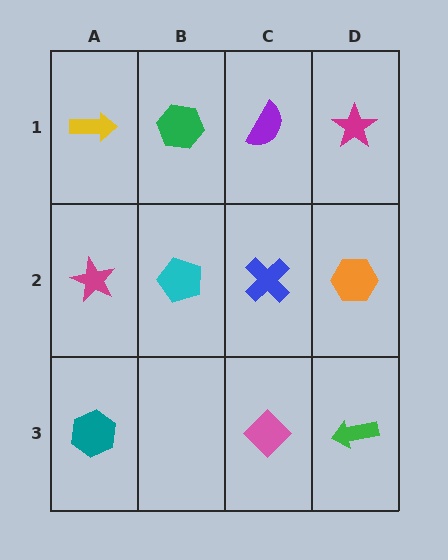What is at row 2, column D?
An orange hexagon.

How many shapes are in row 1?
4 shapes.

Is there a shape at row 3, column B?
No, that cell is empty.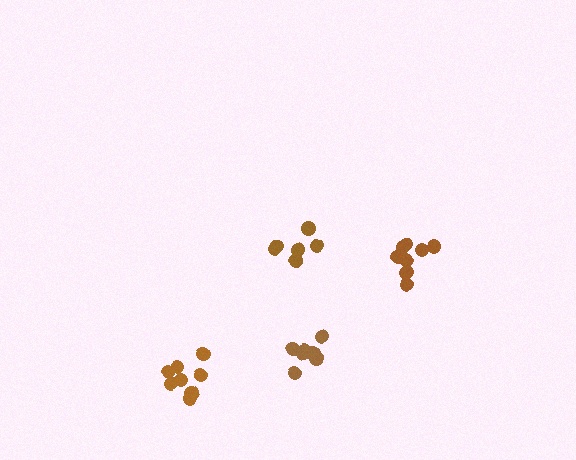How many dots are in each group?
Group 1: 6 dots, Group 2: 8 dots, Group 3: 8 dots, Group 4: 8 dots (30 total).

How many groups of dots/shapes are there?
There are 4 groups.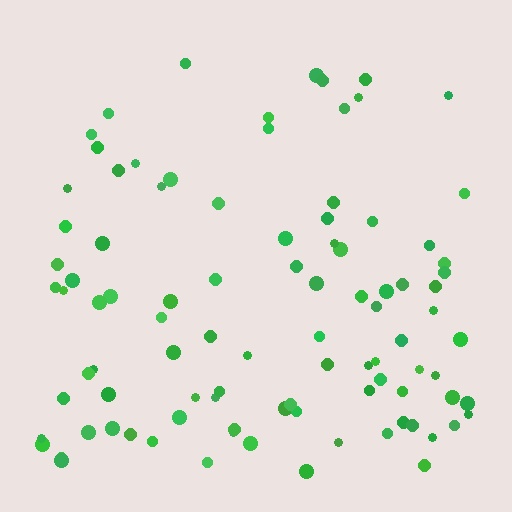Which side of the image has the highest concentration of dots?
The bottom.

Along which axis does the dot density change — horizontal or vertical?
Vertical.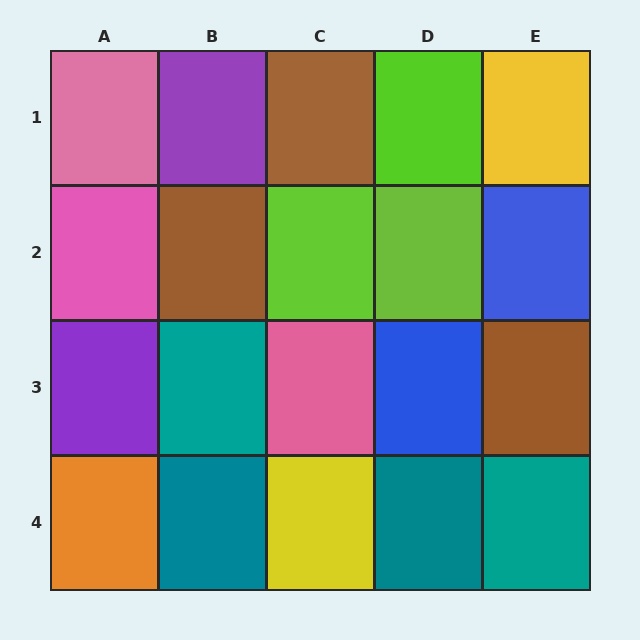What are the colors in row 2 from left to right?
Pink, brown, lime, lime, blue.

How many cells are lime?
3 cells are lime.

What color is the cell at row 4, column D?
Teal.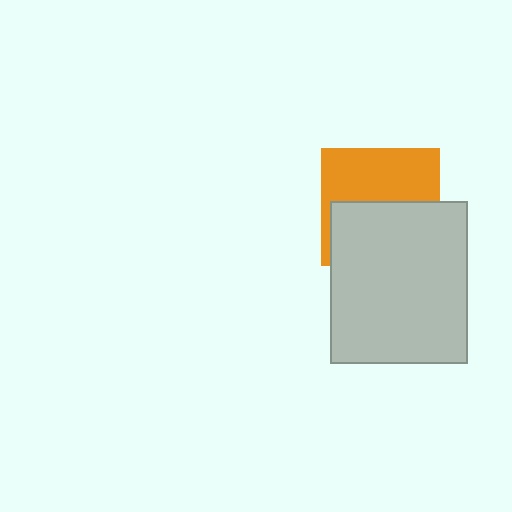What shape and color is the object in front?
The object in front is a light gray rectangle.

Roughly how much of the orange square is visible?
About half of it is visible (roughly 49%).